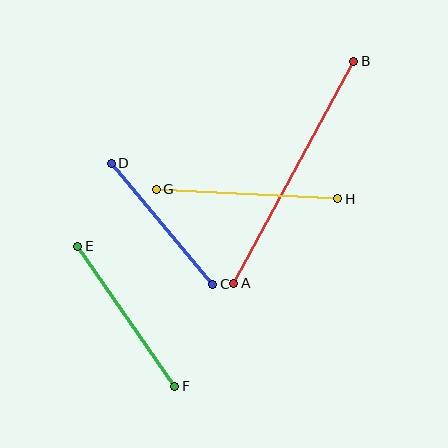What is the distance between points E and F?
The distance is approximately 171 pixels.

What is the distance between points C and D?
The distance is approximately 158 pixels.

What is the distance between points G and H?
The distance is approximately 182 pixels.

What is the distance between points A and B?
The distance is approximately 252 pixels.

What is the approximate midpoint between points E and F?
The midpoint is at approximately (126, 316) pixels.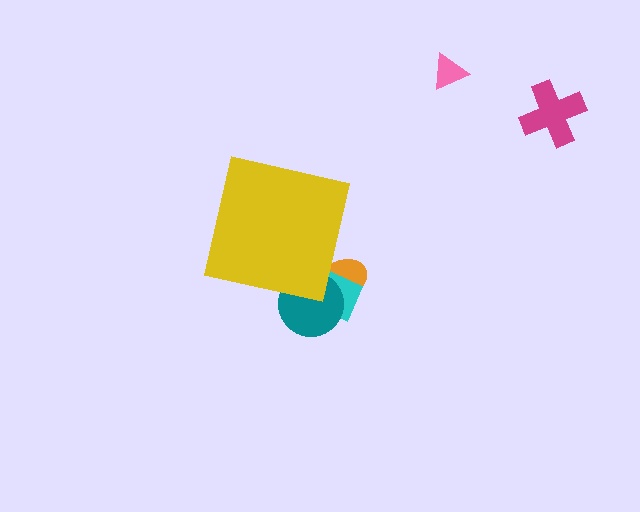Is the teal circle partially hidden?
Yes, the teal circle is partially hidden behind the yellow square.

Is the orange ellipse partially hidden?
Yes, the orange ellipse is partially hidden behind the yellow square.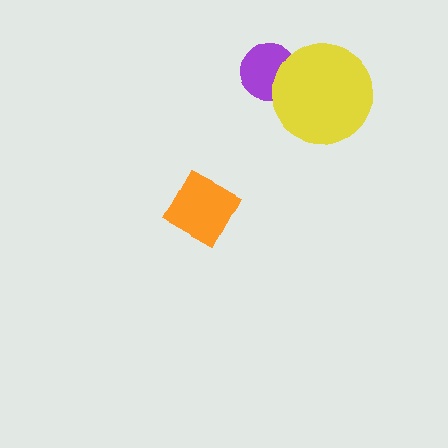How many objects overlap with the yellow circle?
1 object overlaps with the yellow circle.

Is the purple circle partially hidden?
Yes, it is partially covered by another shape.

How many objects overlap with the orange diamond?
0 objects overlap with the orange diamond.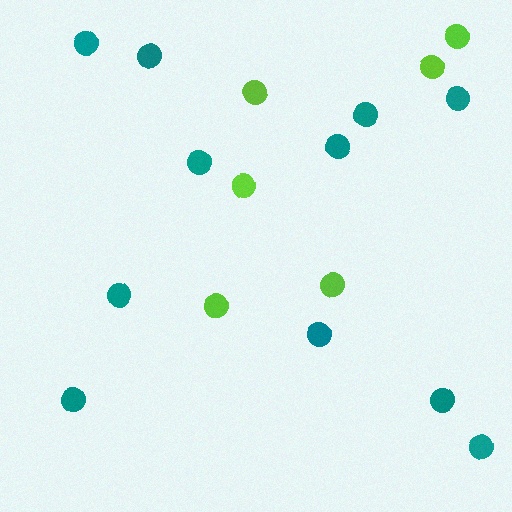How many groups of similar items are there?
There are 2 groups: one group of lime circles (6) and one group of teal circles (11).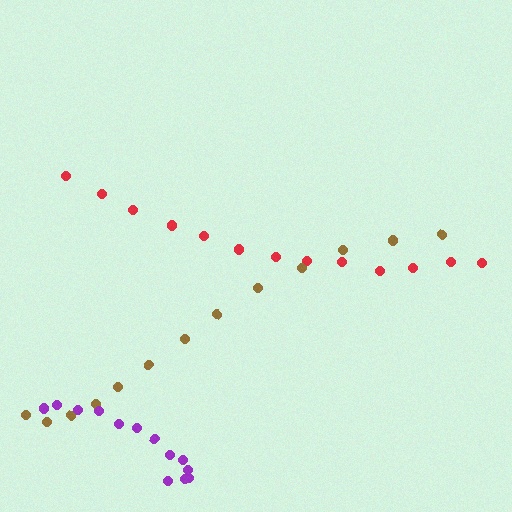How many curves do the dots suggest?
There are 3 distinct paths.